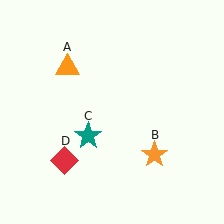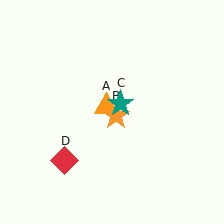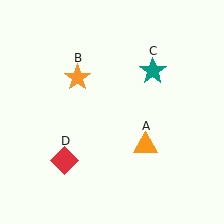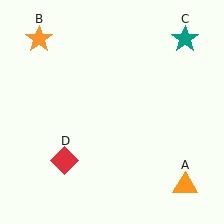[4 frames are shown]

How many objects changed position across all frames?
3 objects changed position: orange triangle (object A), orange star (object B), teal star (object C).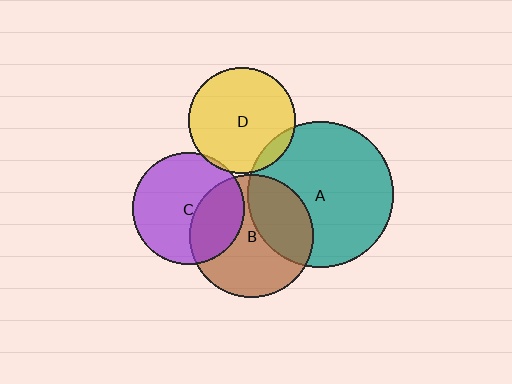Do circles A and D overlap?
Yes.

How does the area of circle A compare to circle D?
Approximately 1.9 times.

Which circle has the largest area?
Circle A (teal).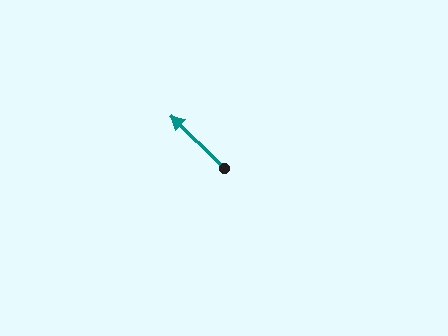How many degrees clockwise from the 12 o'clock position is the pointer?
Approximately 315 degrees.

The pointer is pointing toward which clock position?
Roughly 10 o'clock.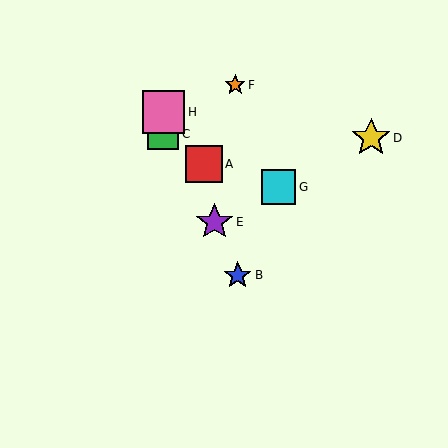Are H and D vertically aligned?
No, H is at x≈163 and D is at x≈371.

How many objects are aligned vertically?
2 objects (C, H) are aligned vertically.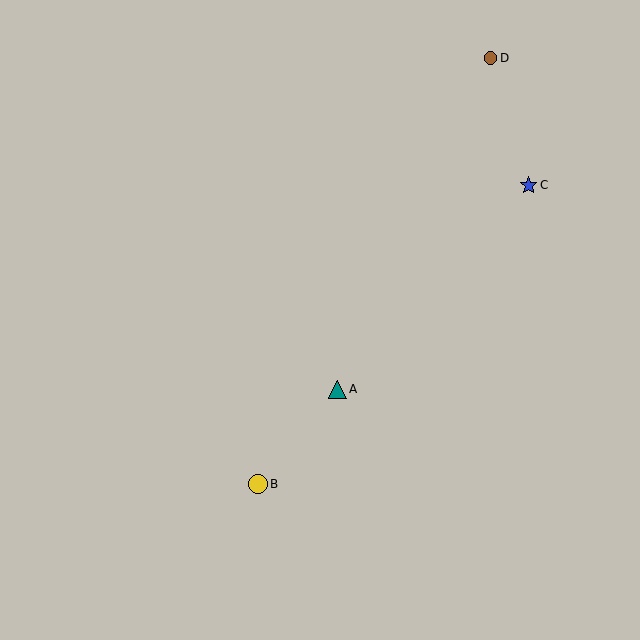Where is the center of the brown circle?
The center of the brown circle is at (490, 58).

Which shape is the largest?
The yellow circle (labeled B) is the largest.